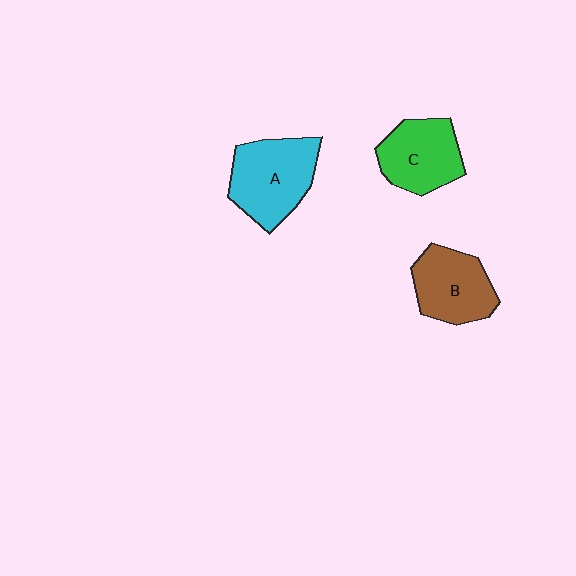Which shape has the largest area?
Shape A (cyan).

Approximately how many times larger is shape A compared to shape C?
Approximately 1.2 times.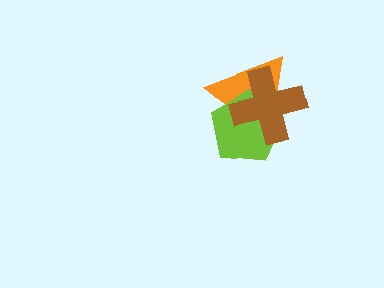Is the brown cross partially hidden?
No, no other shape covers it.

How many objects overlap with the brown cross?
2 objects overlap with the brown cross.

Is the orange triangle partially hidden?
Yes, it is partially covered by another shape.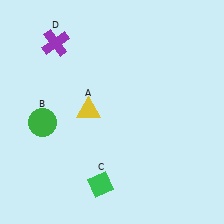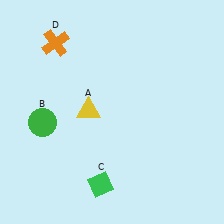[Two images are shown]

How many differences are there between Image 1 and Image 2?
There is 1 difference between the two images.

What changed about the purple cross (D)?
In Image 1, D is purple. In Image 2, it changed to orange.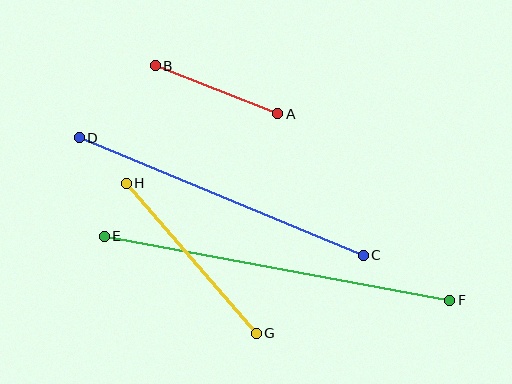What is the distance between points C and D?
The distance is approximately 307 pixels.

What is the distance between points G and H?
The distance is approximately 199 pixels.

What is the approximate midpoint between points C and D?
The midpoint is at approximately (221, 197) pixels.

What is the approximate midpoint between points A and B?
The midpoint is at approximately (217, 90) pixels.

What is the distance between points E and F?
The distance is approximately 352 pixels.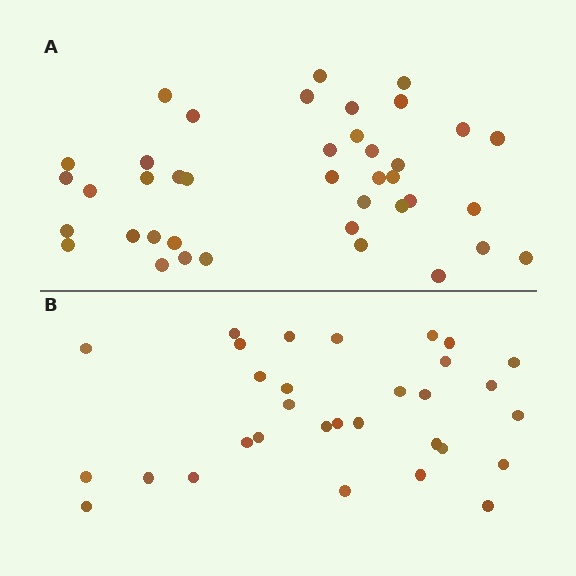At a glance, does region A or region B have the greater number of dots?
Region A (the top region) has more dots.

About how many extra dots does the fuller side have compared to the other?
Region A has roughly 8 or so more dots than region B.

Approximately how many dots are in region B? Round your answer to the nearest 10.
About 30 dots. (The exact count is 31, which rounds to 30.)